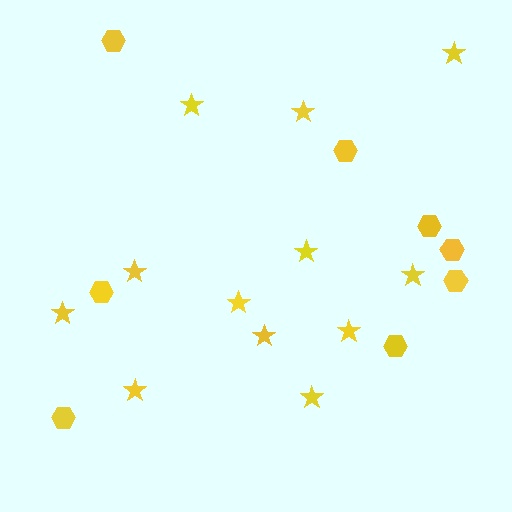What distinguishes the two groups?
There are 2 groups: one group of hexagons (8) and one group of stars (12).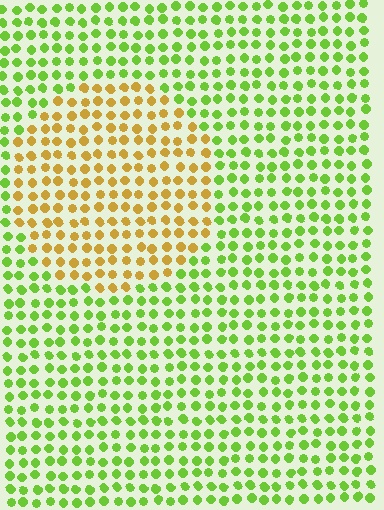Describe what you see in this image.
The image is filled with small lime elements in a uniform arrangement. A circle-shaped region is visible where the elements are tinted to a slightly different hue, forming a subtle color boundary.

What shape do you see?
I see a circle.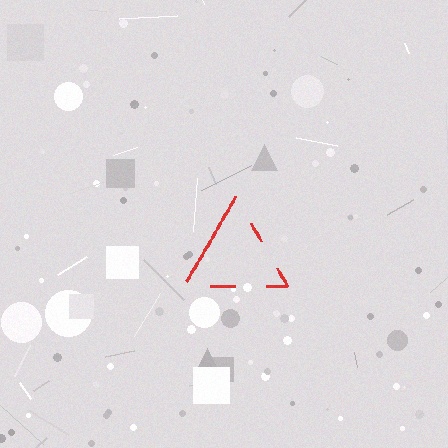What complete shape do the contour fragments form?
The contour fragments form a triangle.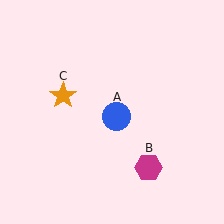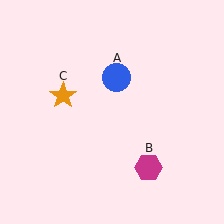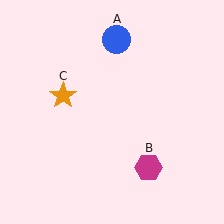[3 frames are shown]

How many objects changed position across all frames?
1 object changed position: blue circle (object A).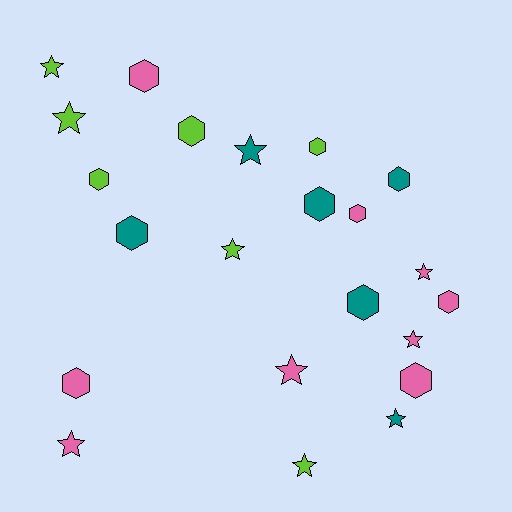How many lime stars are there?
There are 4 lime stars.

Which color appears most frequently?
Pink, with 9 objects.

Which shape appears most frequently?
Hexagon, with 12 objects.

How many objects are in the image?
There are 22 objects.